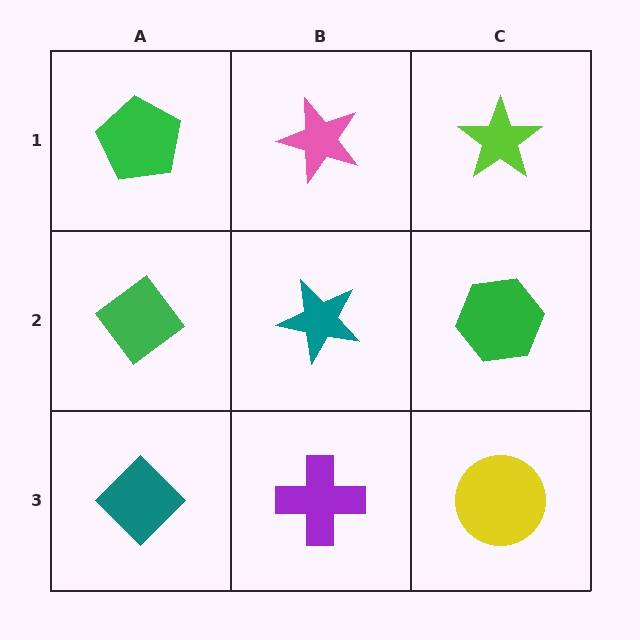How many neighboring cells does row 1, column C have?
2.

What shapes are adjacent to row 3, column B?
A teal star (row 2, column B), a teal diamond (row 3, column A), a yellow circle (row 3, column C).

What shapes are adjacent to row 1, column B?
A teal star (row 2, column B), a green pentagon (row 1, column A), a lime star (row 1, column C).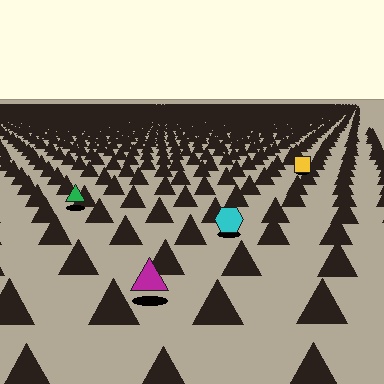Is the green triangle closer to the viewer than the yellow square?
Yes. The green triangle is closer — you can tell from the texture gradient: the ground texture is coarser near it.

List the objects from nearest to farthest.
From nearest to farthest: the magenta triangle, the cyan hexagon, the green triangle, the yellow square.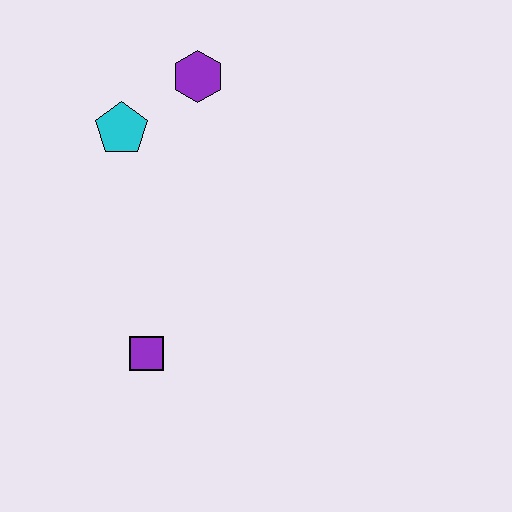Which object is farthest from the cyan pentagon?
The purple square is farthest from the cyan pentagon.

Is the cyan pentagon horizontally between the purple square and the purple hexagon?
No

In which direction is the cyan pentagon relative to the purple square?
The cyan pentagon is above the purple square.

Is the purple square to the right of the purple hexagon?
No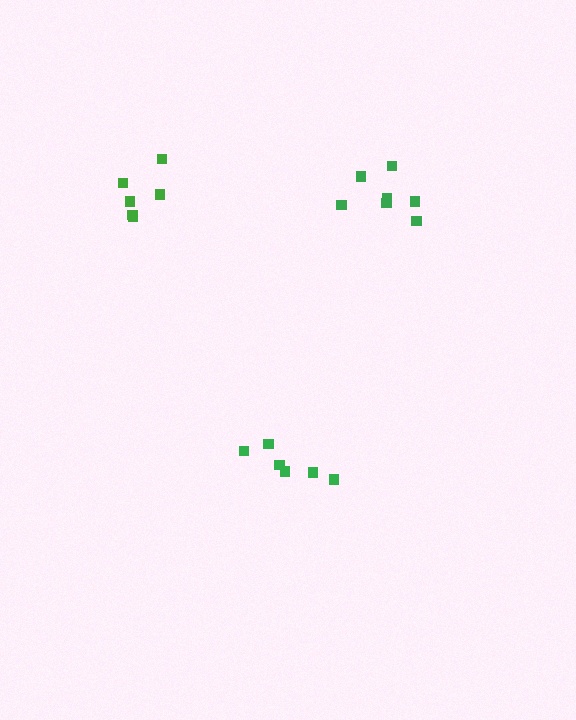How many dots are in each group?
Group 1: 6 dots, Group 2: 6 dots, Group 3: 7 dots (19 total).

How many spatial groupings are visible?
There are 3 spatial groupings.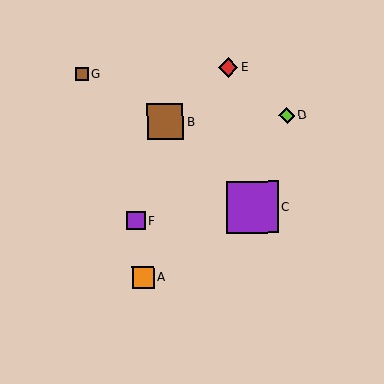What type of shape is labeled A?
Shape A is an orange square.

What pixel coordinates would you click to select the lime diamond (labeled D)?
Click at (287, 116) to select the lime diamond D.